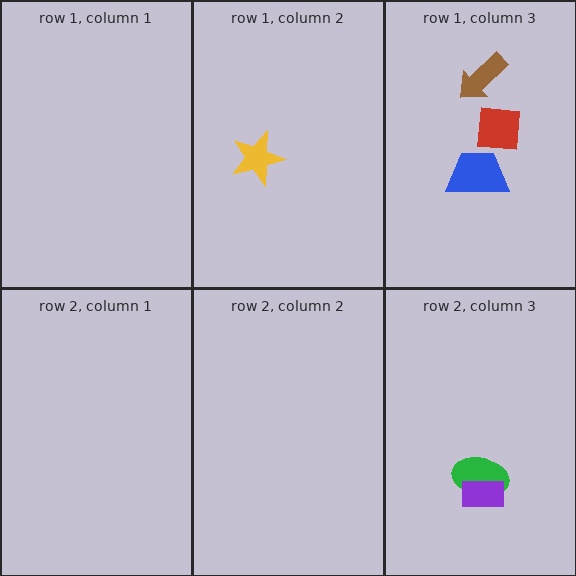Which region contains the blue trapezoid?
The row 1, column 3 region.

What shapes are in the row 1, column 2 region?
The yellow star.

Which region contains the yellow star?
The row 1, column 2 region.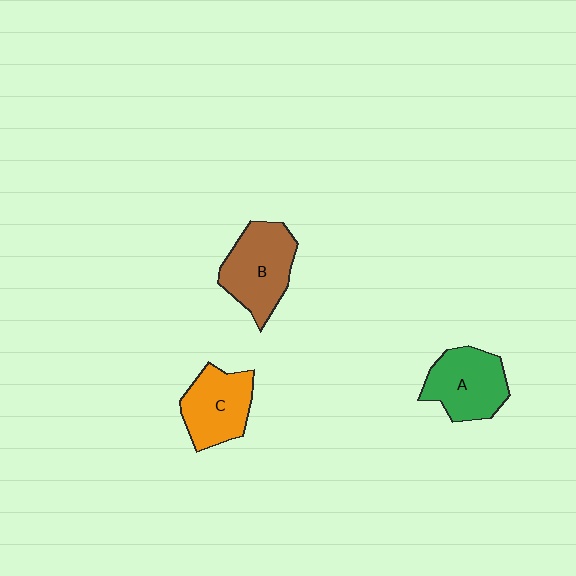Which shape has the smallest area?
Shape C (orange).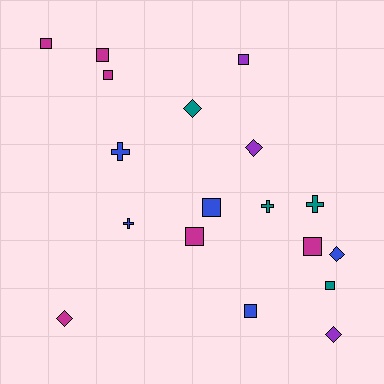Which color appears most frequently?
Magenta, with 6 objects.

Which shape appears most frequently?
Square, with 9 objects.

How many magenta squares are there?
There are 5 magenta squares.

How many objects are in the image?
There are 18 objects.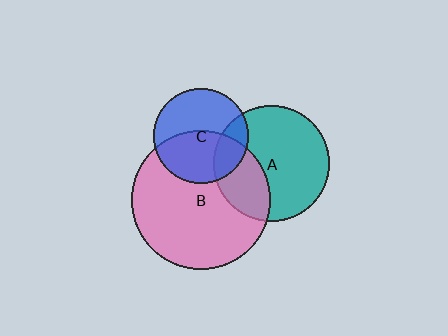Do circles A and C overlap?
Yes.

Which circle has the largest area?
Circle B (pink).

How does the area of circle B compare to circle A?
Approximately 1.4 times.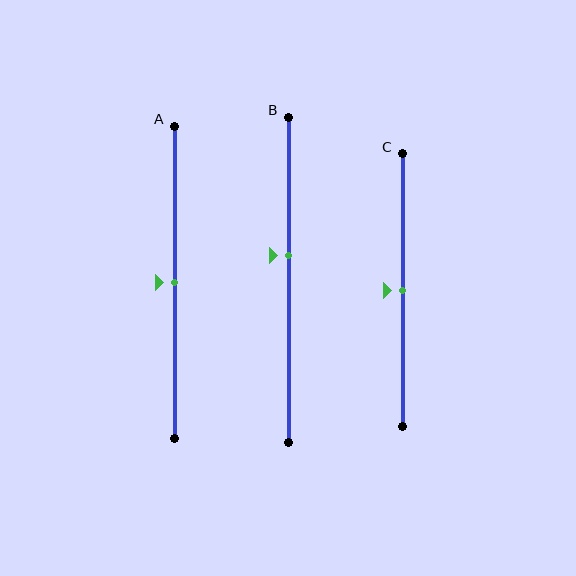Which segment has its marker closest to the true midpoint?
Segment A has its marker closest to the true midpoint.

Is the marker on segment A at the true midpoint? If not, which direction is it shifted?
Yes, the marker on segment A is at the true midpoint.